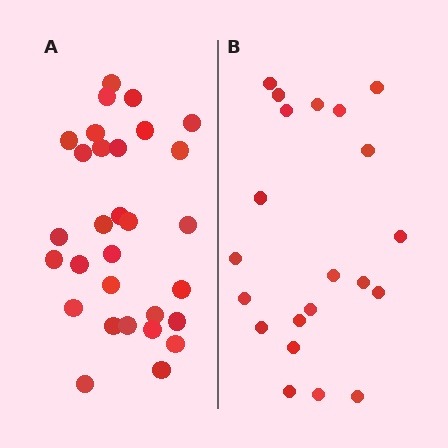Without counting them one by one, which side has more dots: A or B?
Region A (the left region) has more dots.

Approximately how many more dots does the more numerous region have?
Region A has roughly 8 or so more dots than region B.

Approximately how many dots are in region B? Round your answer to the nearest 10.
About 20 dots. (The exact count is 21, which rounds to 20.)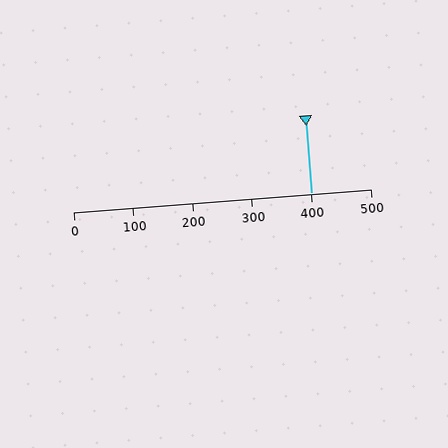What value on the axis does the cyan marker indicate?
The marker indicates approximately 400.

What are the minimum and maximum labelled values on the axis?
The axis runs from 0 to 500.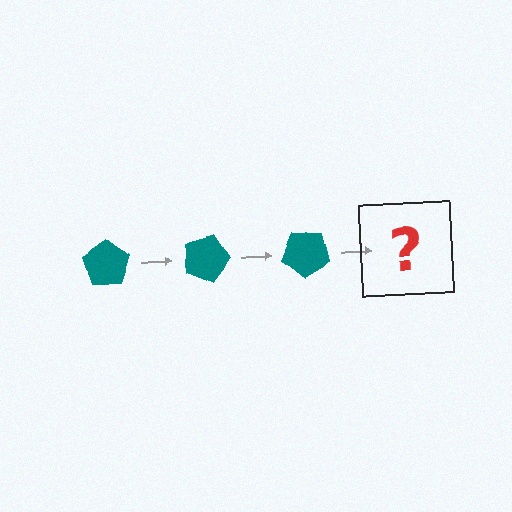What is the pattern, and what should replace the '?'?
The pattern is that the pentagon rotates 20 degrees each step. The '?' should be a teal pentagon rotated 60 degrees.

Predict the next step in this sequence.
The next step is a teal pentagon rotated 60 degrees.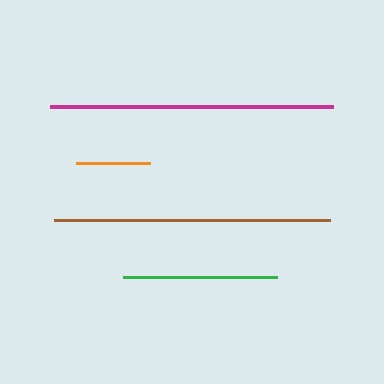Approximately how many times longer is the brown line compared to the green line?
The brown line is approximately 1.8 times the length of the green line.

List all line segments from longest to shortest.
From longest to shortest: magenta, brown, green, orange.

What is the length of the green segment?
The green segment is approximately 153 pixels long.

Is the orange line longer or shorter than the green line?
The green line is longer than the orange line.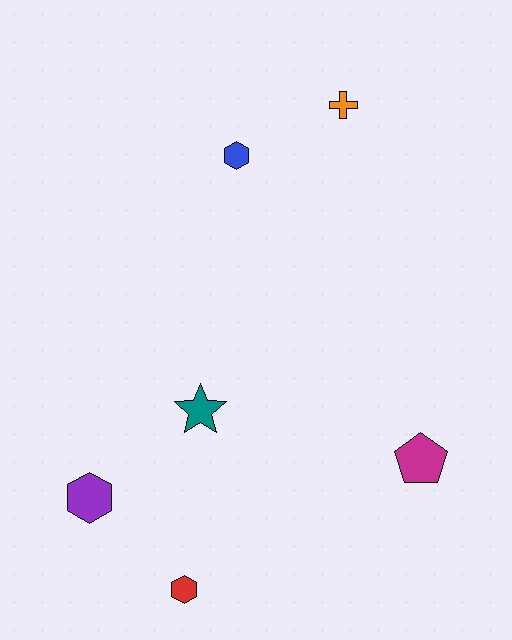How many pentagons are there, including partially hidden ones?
There is 1 pentagon.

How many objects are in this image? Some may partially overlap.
There are 6 objects.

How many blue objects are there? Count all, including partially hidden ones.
There is 1 blue object.